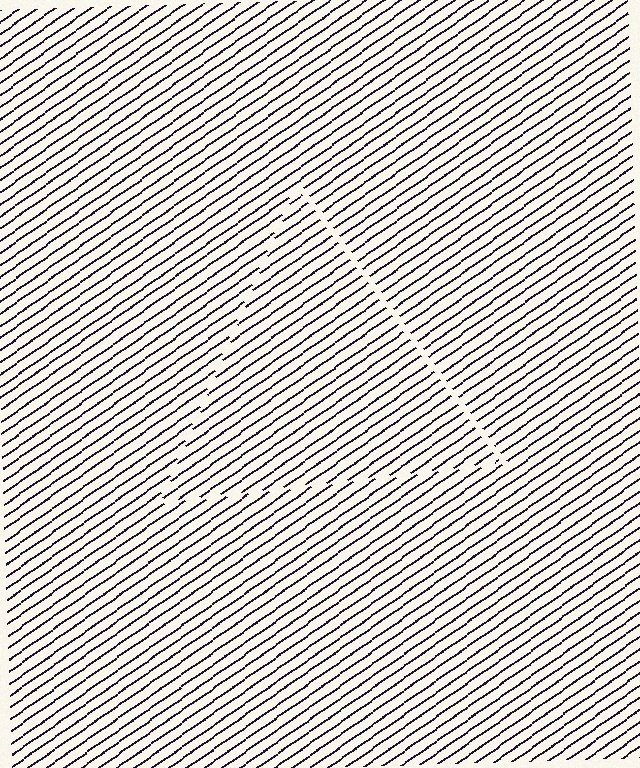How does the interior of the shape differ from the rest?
The interior of the shape contains the same grating, shifted by half a period — the contour is defined by the phase discontinuity where line-ends from the inner and outer gratings abut.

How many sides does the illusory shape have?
3 sides — the line-ends trace a triangle.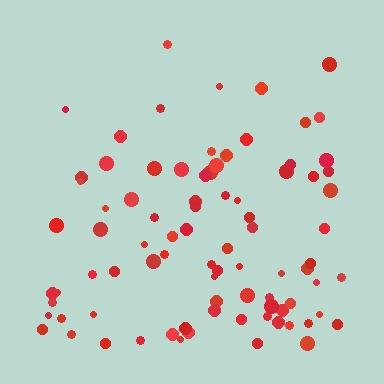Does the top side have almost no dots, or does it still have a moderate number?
Still a moderate number, just noticeably fewer than the bottom.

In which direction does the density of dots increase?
From top to bottom, with the bottom side densest.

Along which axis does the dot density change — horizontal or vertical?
Vertical.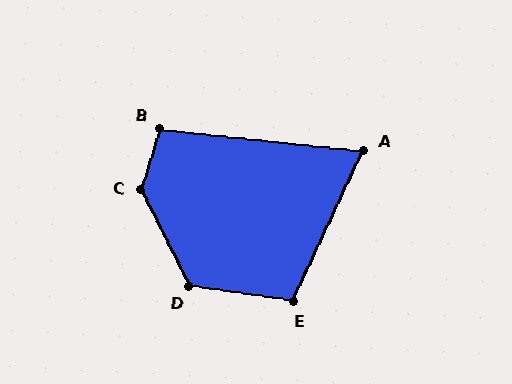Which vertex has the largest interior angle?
C, at approximately 136 degrees.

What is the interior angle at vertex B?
Approximately 101 degrees (obtuse).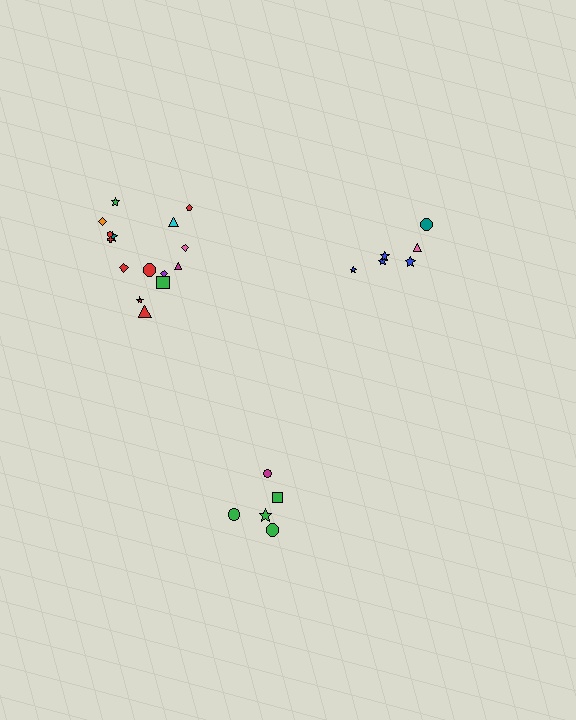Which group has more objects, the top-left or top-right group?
The top-left group.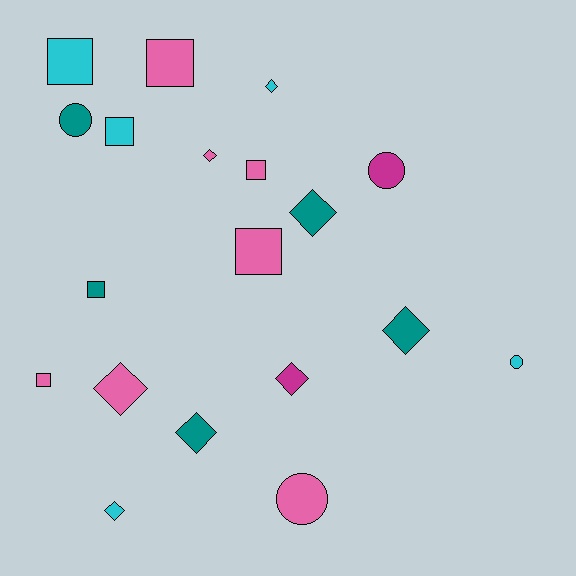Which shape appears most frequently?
Diamond, with 8 objects.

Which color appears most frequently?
Pink, with 7 objects.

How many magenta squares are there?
There are no magenta squares.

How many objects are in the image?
There are 19 objects.